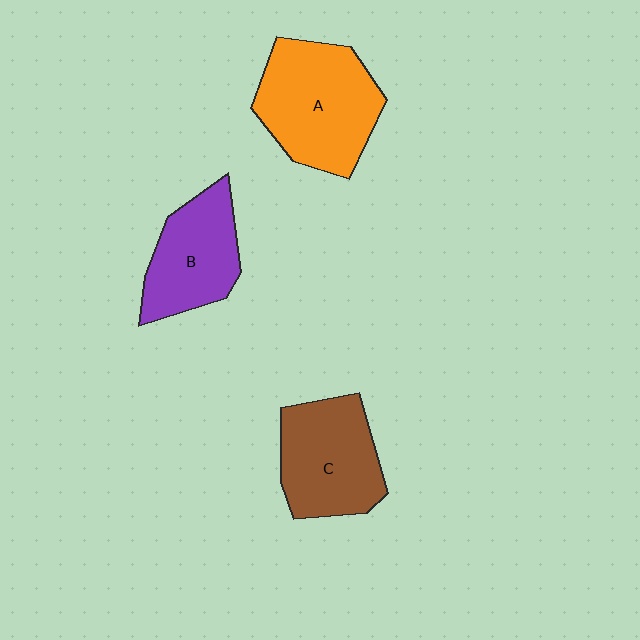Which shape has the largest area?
Shape A (orange).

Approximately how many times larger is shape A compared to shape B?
Approximately 1.4 times.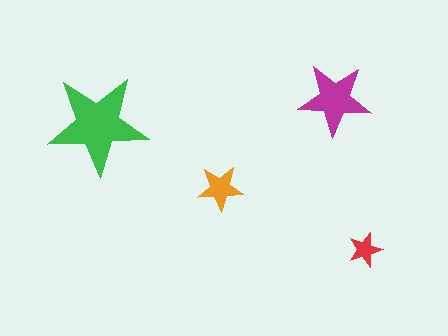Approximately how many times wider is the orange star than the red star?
About 1.5 times wider.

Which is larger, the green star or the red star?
The green one.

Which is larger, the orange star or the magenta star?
The magenta one.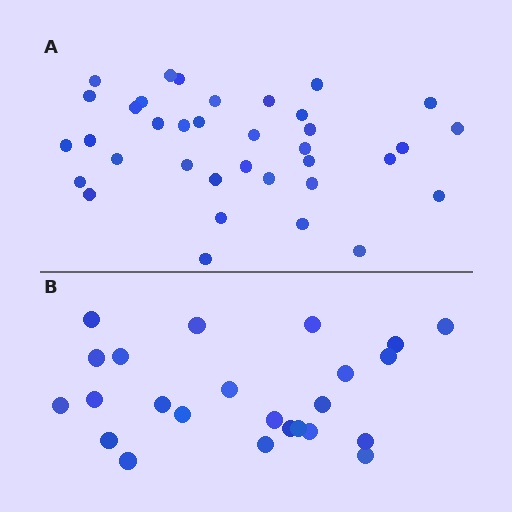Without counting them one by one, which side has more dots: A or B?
Region A (the top region) has more dots.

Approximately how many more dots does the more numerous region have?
Region A has roughly 12 or so more dots than region B.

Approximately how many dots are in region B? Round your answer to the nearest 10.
About 20 dots. (The exact count is 24, which rounds to 20.)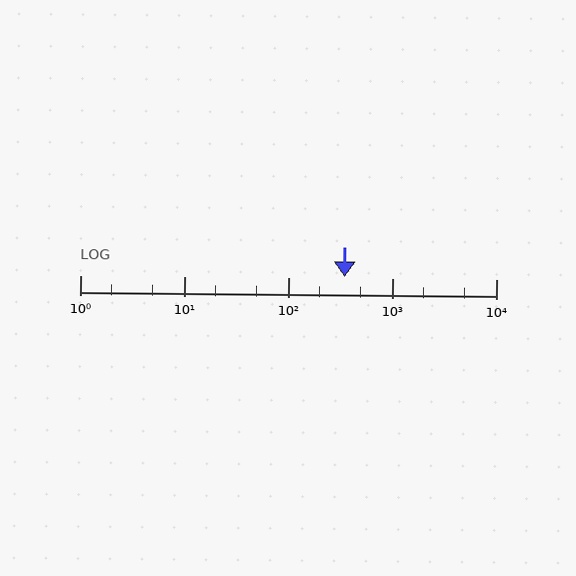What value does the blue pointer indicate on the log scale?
The pointer indicates approximately 350.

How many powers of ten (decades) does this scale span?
The scale spans 4 decades, from 1 to 10000.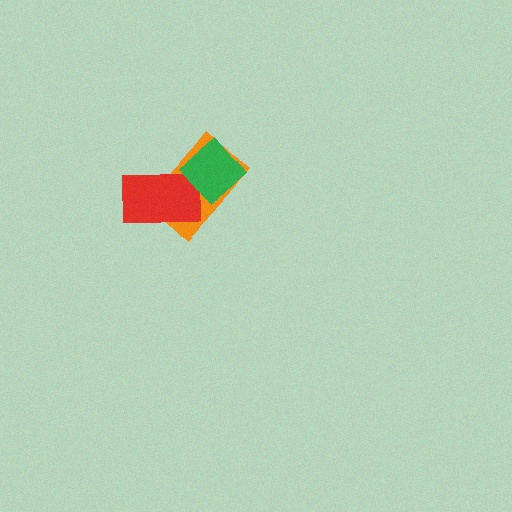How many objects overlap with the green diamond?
2 objects overlap with the green diamond.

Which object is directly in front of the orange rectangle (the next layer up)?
The red rectangle is directly in front of the orange rectangle.